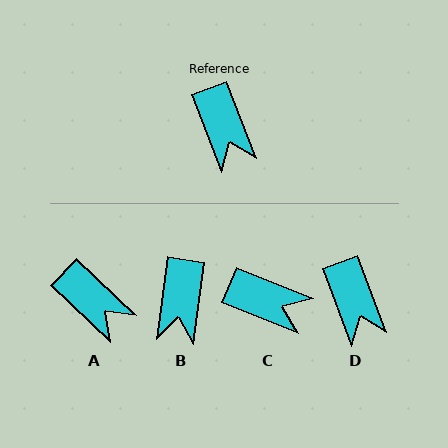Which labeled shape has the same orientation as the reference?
D.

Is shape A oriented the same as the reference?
No, it is off by about 26 degrees.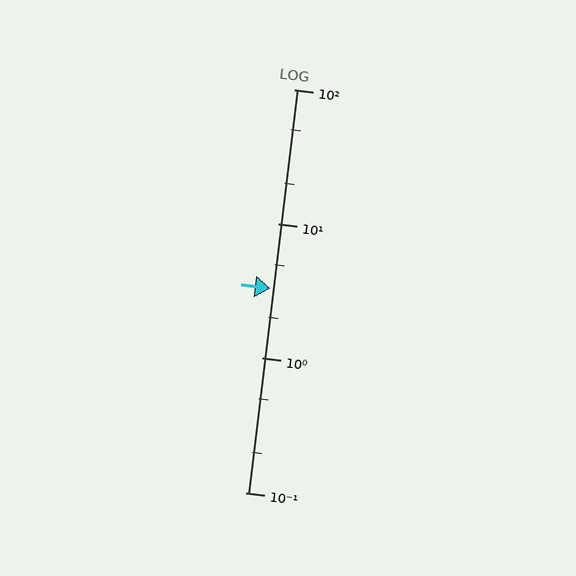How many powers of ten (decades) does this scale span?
The scale spans 3 decades, from 0.1 to 100.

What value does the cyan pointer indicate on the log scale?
The pointer indicates approximately 3.3.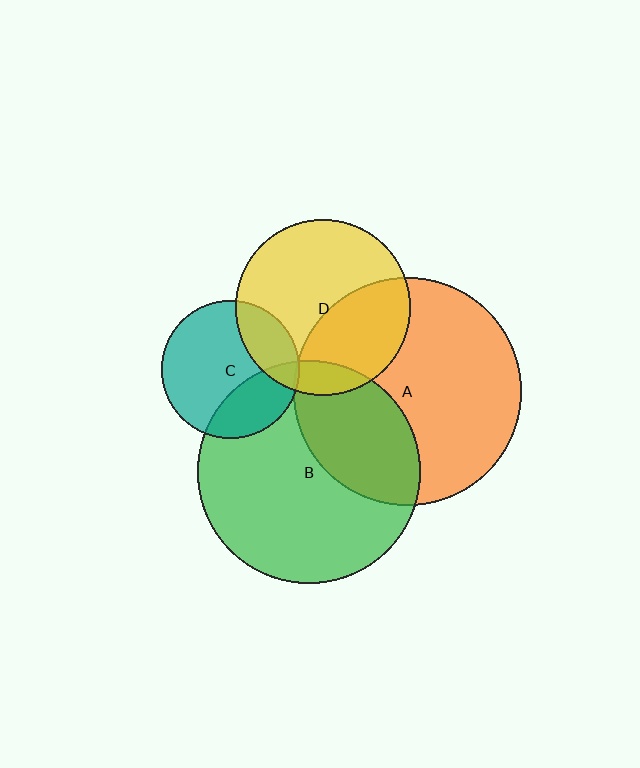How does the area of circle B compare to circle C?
Approximately 2.6 times.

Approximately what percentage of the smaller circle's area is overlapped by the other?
Approximately 5%.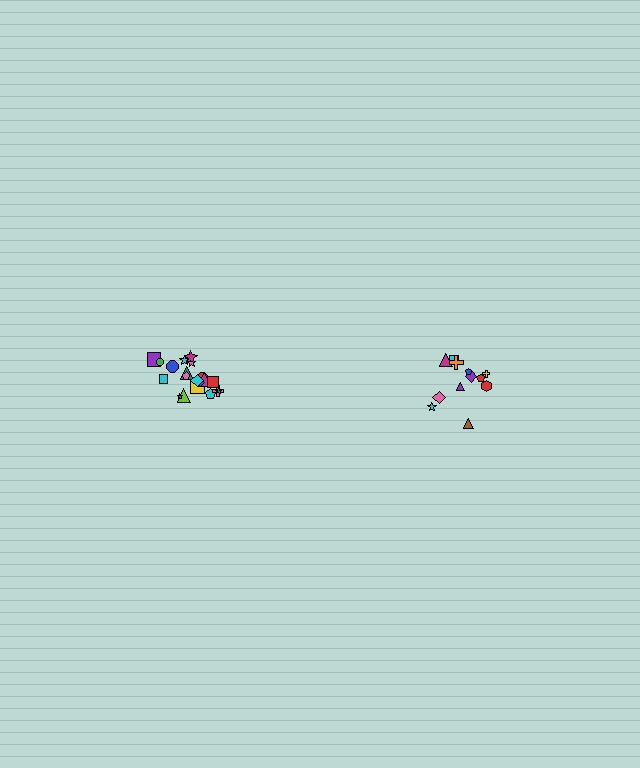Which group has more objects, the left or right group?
The left group.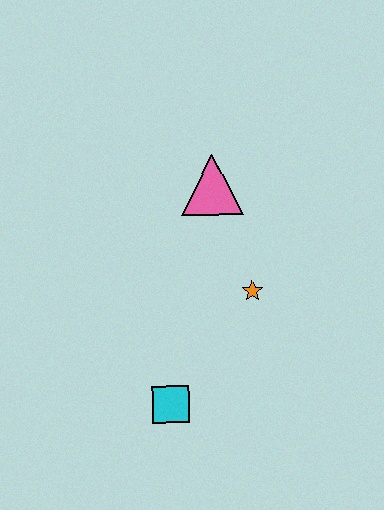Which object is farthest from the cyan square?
The pink triangle is farthest from the cyan square.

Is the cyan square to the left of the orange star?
Yes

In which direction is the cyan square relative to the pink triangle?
The cyan square is below the pink triangle.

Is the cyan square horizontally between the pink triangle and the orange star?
No